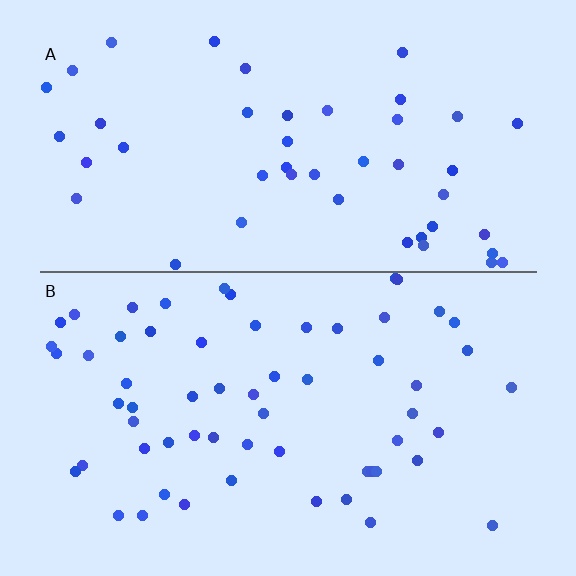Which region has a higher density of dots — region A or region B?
B (the bottom).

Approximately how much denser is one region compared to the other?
Approximately 1.3× — region B over region A.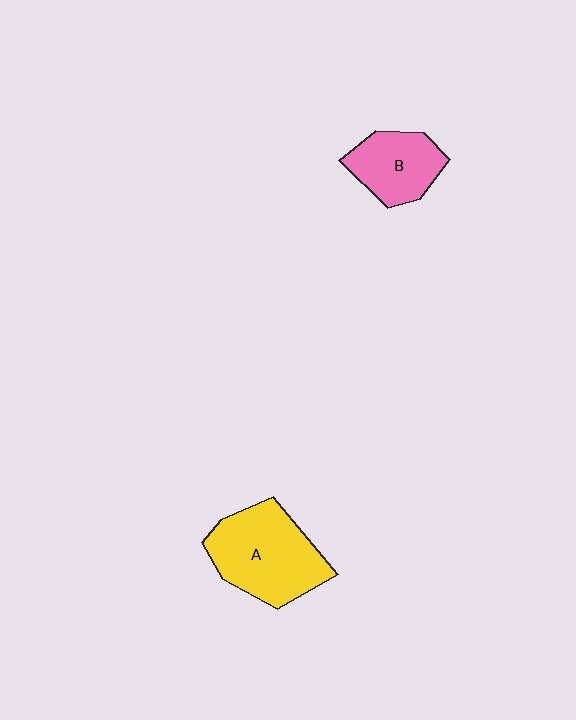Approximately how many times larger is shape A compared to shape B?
Approximately 1.6 times.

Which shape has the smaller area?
Shape B (pink).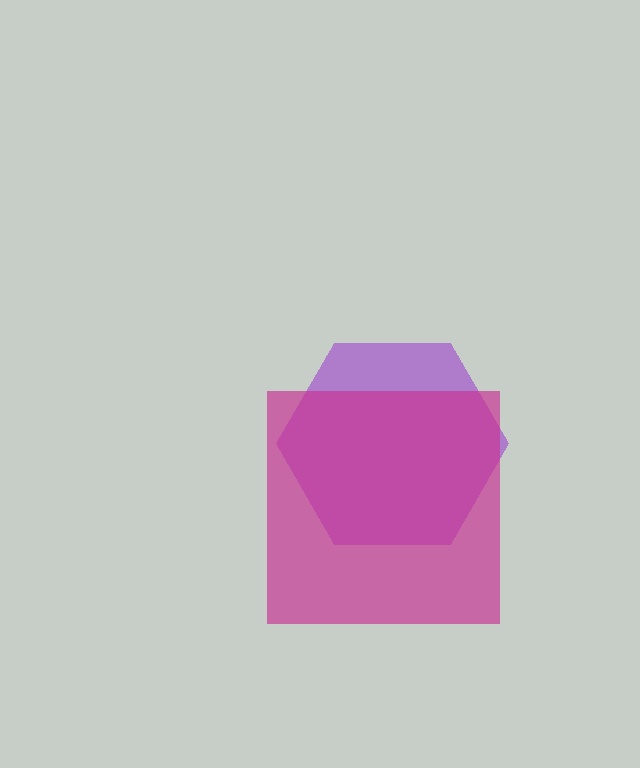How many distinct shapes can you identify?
There are 2 distinct shapes: a purple hexagon, a magenta square.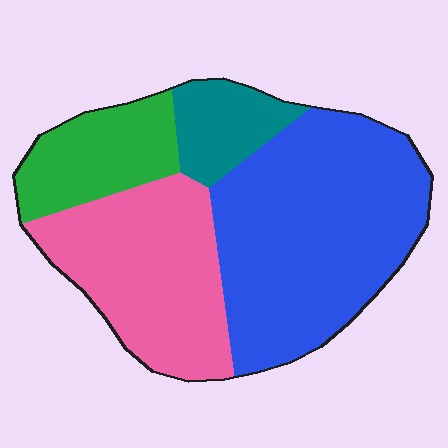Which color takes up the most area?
Blue, at roughly 45%.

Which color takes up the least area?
Teal, at roughly 10%.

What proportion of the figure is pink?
Pink takes up between a sixth and a third of the figure.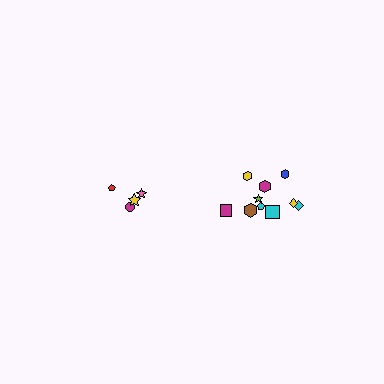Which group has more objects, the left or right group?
The right group.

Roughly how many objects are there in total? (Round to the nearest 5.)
Roughly 15 objects in total.